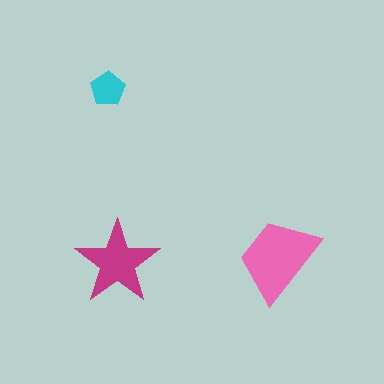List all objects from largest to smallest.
The pink trapezoid, the magenta star, the cyan pentagon.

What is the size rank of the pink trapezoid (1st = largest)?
1st.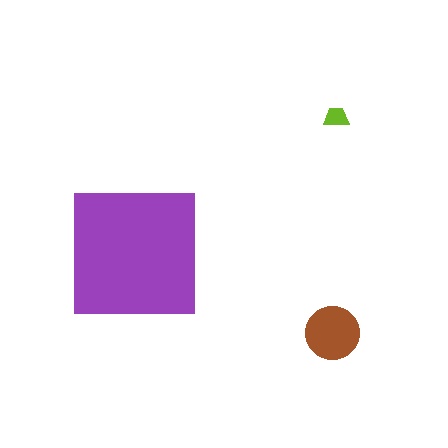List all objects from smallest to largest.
The lime trapezoid, the brown circle, the purple square.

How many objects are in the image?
There are 3 objects in the image.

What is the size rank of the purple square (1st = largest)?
1st.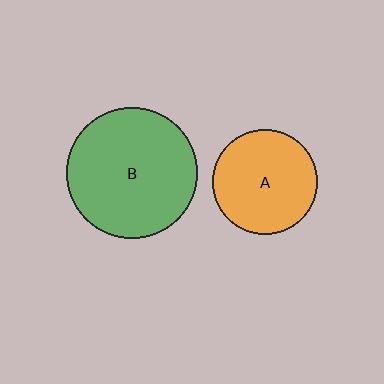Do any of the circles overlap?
No, none of the circles overlap.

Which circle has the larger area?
Circle B (green).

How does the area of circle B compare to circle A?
Approximately 1.6 times.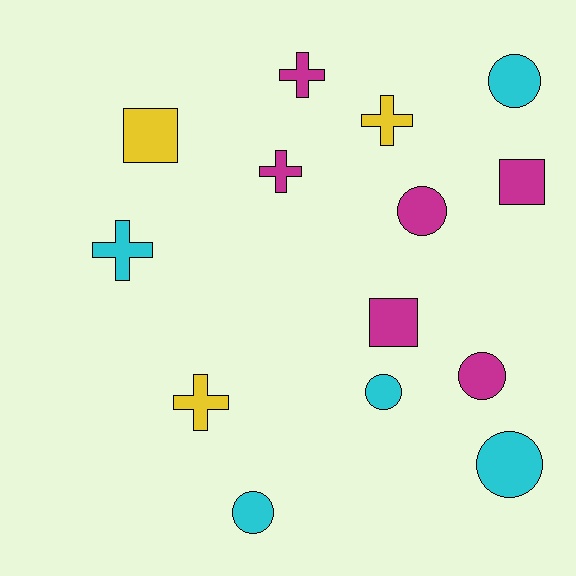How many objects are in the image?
There are 14 objects.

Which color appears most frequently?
Magenta, with 6 objects.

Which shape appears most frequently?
Circle, with 6 objects.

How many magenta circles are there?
There are 2 magenta circles.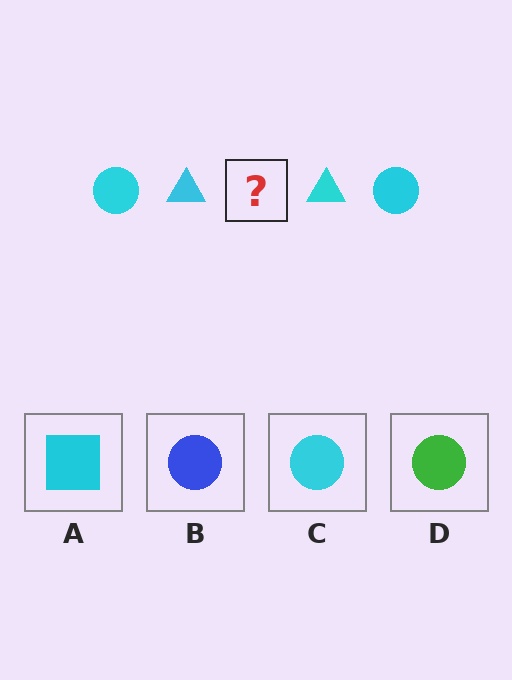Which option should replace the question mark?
Option C.